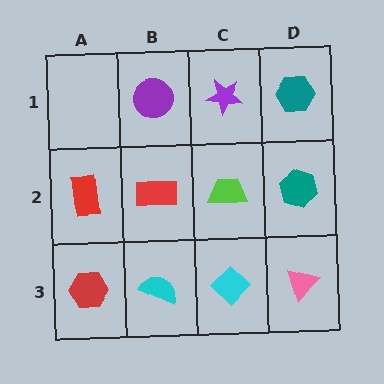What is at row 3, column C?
A cyan diamond.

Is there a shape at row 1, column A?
No, that cell is empty.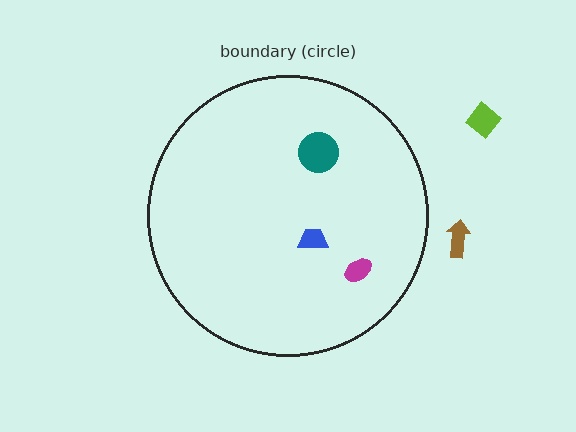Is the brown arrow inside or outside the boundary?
Outside.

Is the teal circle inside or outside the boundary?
Inside.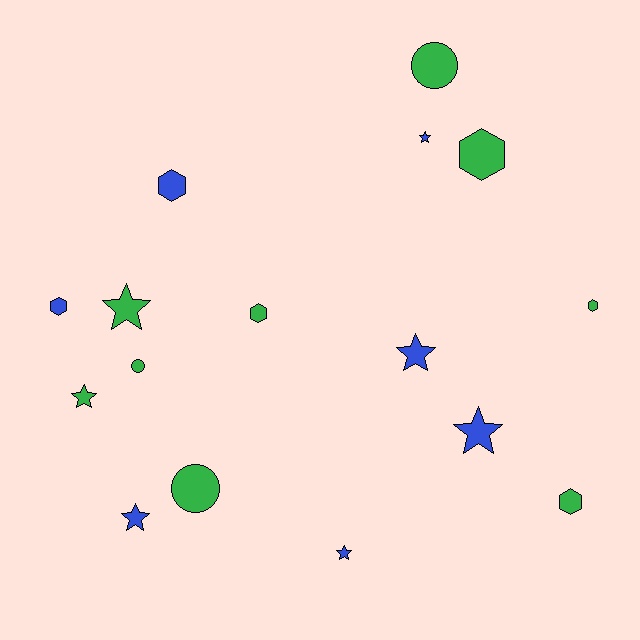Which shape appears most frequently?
Star, with 7 objects.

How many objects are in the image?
There are 16 objects.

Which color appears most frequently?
Green, with 9 objects.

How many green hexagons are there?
There are 4 green hexagons.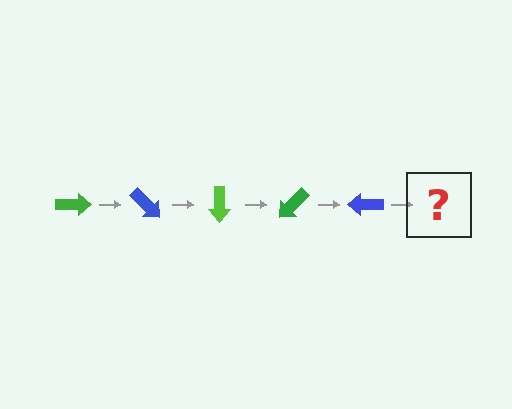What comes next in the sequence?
The next element should be a lime arrow, rotated 225 degrees from the start.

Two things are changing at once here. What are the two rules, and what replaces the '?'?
The two rules are that it rotates 45 degrees each step and the color cycles through green, blue, and lime. The '?' should be a lime arrow, rotated 225 degrees from the start.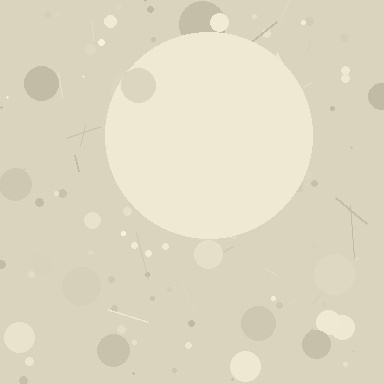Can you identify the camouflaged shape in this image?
The camouflaged shape is a circle.